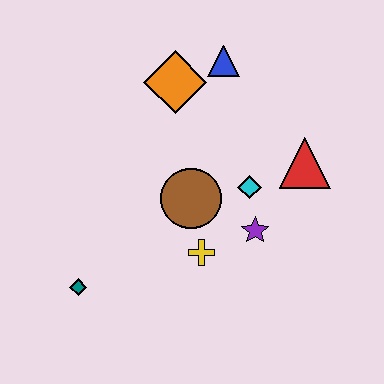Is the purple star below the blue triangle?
Yes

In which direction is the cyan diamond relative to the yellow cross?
The cyan diamond is above the yellow cross.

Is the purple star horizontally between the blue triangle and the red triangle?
Yes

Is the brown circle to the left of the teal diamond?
No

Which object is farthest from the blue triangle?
The teal diamond is farthest from the blue triangle.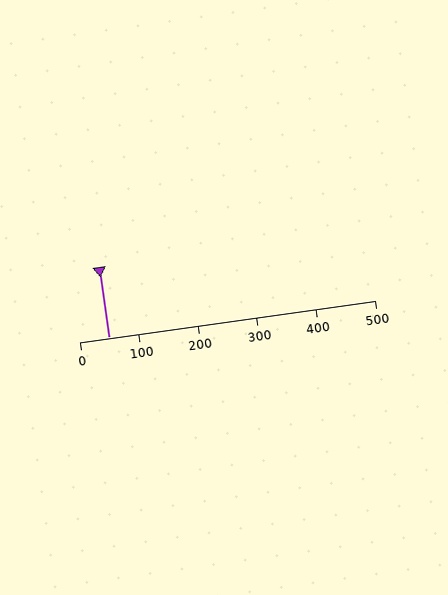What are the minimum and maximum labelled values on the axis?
The axis runs from 0 to 500.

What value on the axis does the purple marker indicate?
The marker indicates approximately 50.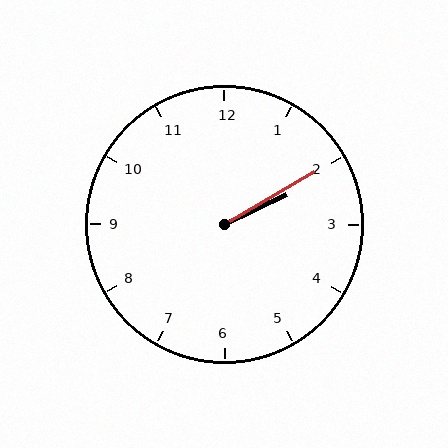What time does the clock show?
2:10.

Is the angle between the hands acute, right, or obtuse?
It is acute.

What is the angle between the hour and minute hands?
Approximately 5 degrees.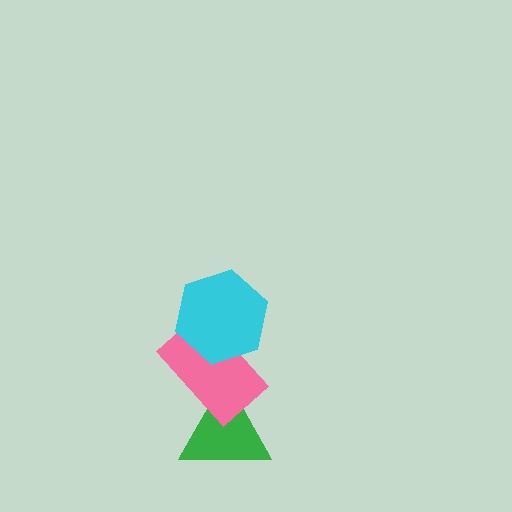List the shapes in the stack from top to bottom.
From top to bottom: the cyan hexagon, the pink rectangle, the green triangle.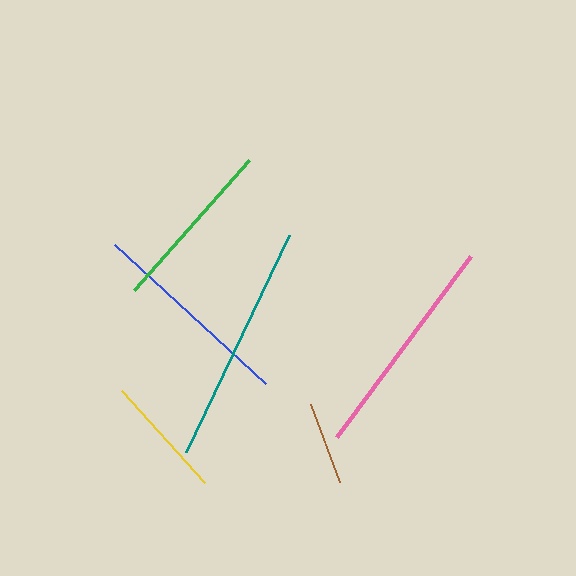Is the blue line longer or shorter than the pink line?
The pink line is longer than the blue line.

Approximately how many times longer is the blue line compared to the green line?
The blue line is approximately 1.2 times the length of the green line.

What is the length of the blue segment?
The blue segment is approximately 205 pixels long.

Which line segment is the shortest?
The brown line is the shortest at approximately 83 pixels.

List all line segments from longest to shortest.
From longest to shortest: teal, pink, blue, green, yellow, brown.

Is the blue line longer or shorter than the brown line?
The blue line is longer than the brown line.